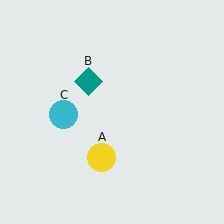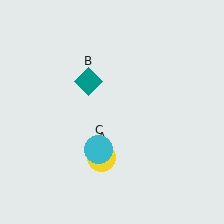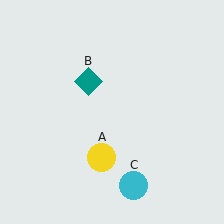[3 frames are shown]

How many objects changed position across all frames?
1 object changed position: cyan circle (object C).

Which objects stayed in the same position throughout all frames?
Yellow circle (object A) and teal diamond (object B) remained stationary.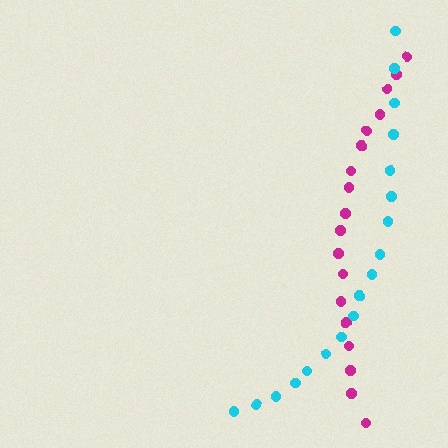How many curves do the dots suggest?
There are 2 distinct paths.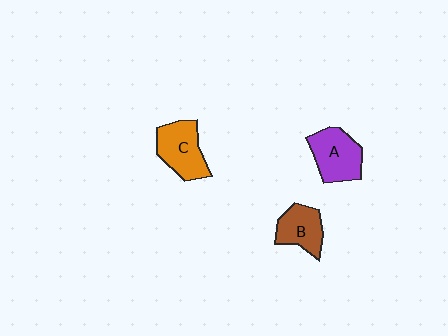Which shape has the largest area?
Shape A (purple).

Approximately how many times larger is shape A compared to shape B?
Approximately 1.3 times.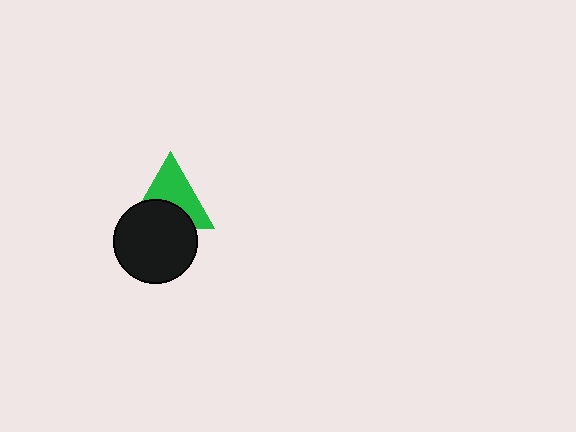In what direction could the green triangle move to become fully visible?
The green triangle could move up. That would shift it out from behind the black circle entirely.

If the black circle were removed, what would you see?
You would see the complete green triangle.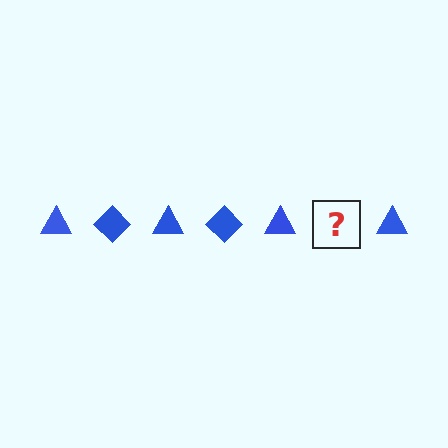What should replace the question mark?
The question mark should be replaced with a blue diamond.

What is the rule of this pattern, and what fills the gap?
The rule is that the pattern cycles through triangle, diamond shapes in blue. The gap should be filled with a blue diamond.